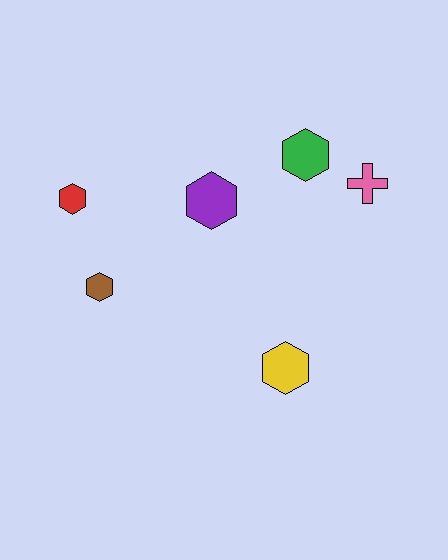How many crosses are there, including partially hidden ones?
There is 1 cross.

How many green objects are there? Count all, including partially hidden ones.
There is 1 green object.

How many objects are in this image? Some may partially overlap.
There are 6 objects.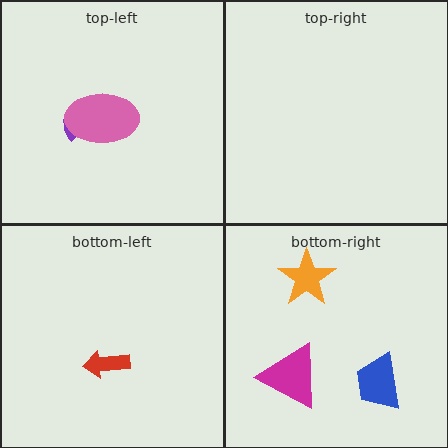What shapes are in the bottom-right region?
The orange star, the magenta triangle, the blue trapezoid.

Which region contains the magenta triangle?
The bottom-right region.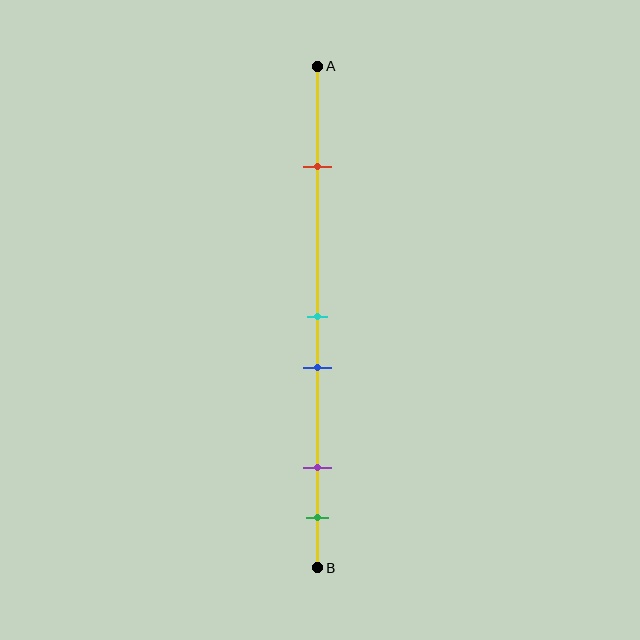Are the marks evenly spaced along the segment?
No, the marks are not evenly spaced.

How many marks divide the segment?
There are 5 marks dividing the segment.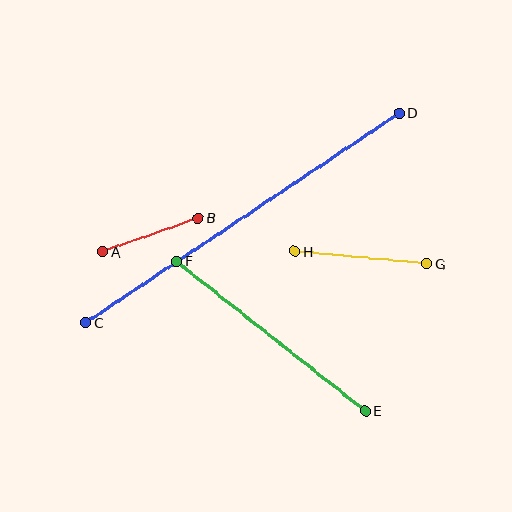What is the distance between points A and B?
The distance is approximately 101 pixels.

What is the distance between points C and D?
The distance is approximately 377 pixels.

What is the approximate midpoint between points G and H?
The midpoint is at approximately (361, 257) pixels.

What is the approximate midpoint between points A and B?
The midpoint is at approximately (151, 235) pixels.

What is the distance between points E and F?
The distance is approximately 241 pixels.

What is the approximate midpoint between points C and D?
The midpoint is at approximately (243, 218) pixels.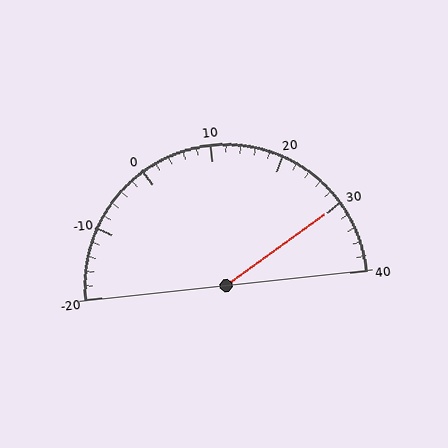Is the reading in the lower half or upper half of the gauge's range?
The reading is in the upper half of the range (-20 to 40).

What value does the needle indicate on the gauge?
The needle indicates approximately 30.